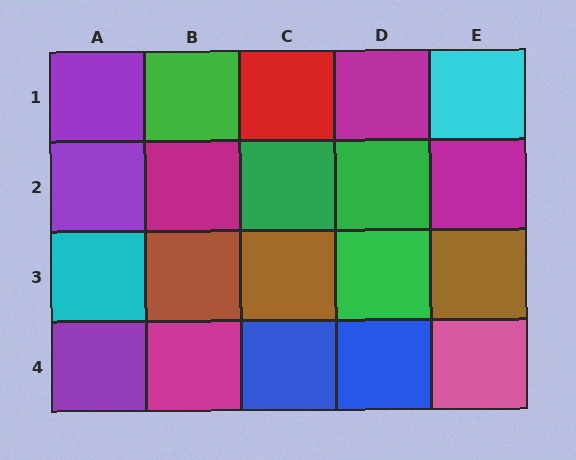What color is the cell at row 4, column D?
Blue.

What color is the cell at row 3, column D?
Green.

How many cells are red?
1 cell is red.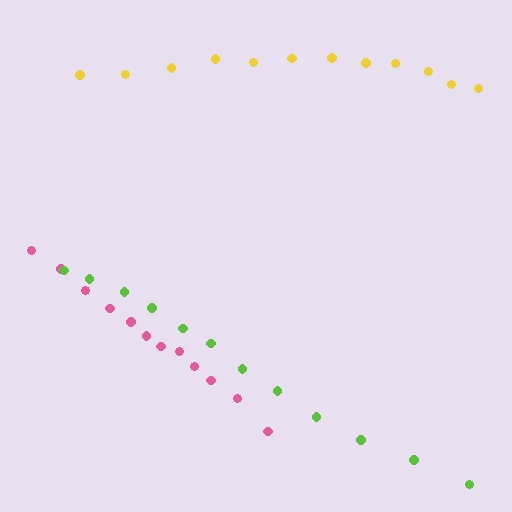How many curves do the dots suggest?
There are 3 distinct paths.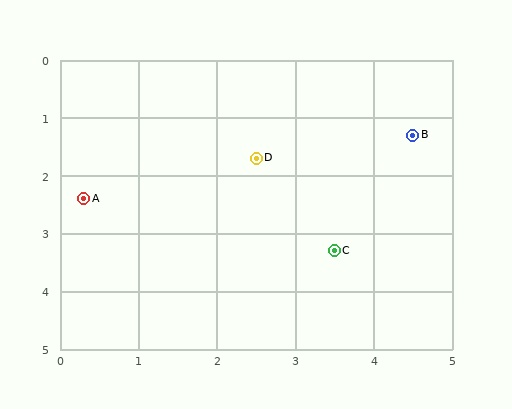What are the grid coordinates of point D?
Point D is at approximately (2.5, 1.7).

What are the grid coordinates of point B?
Point B is at approximately (4.5, 1.3).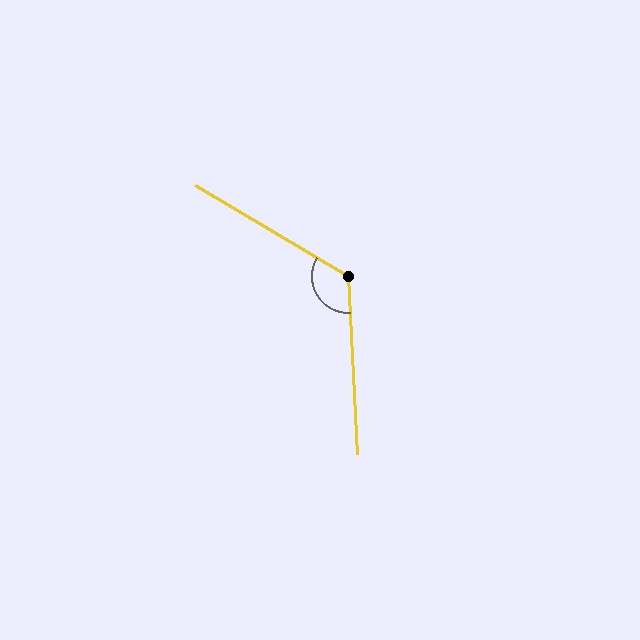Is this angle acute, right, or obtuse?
It is obtuse.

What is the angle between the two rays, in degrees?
Approximately 123 degrees.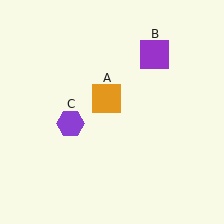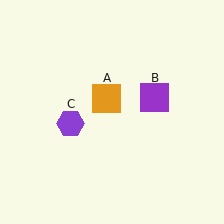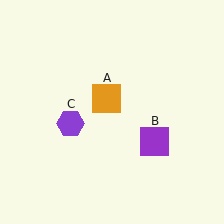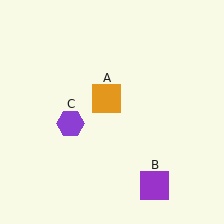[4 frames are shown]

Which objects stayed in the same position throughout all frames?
Orange square (object A) and purple hexagon (object C) remained stationary.